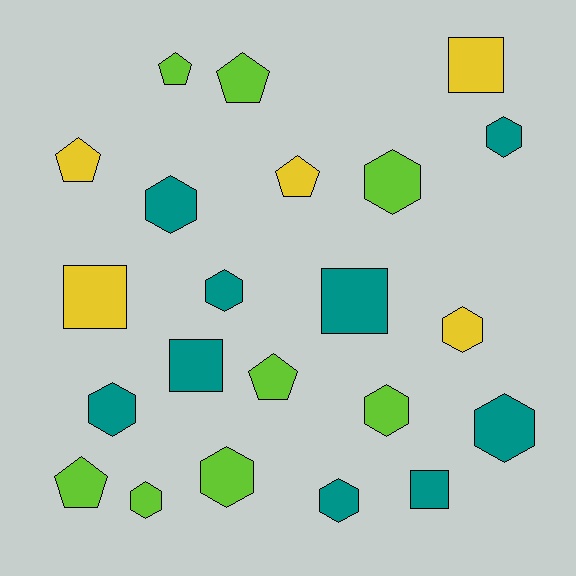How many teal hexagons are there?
There are 6 teal hexagons.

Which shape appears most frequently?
Hexagon, with 11 objects.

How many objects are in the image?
There are 22 objects.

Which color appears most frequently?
Teal, with 9 objects.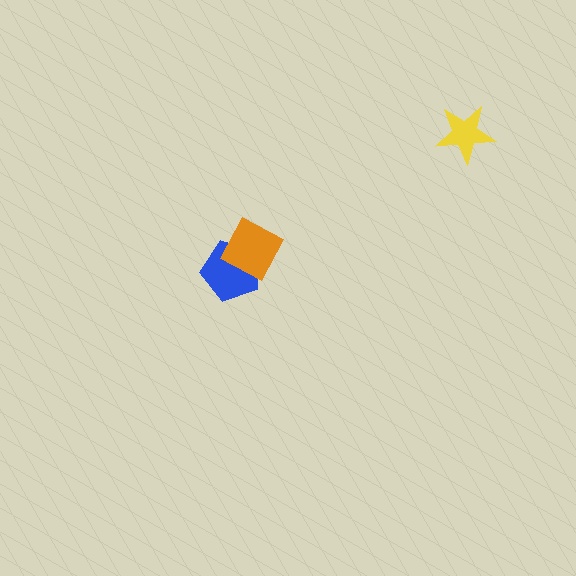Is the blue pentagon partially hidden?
Yes, it is partially covered by another shape.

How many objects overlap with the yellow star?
0 objects overlap with the yellow star.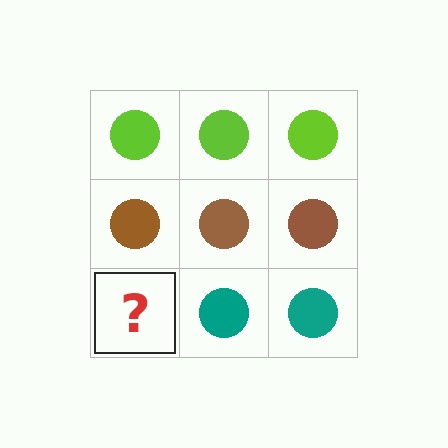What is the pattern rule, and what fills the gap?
The rule is that each row has a consistent color. The gap should be filled with a teal circle.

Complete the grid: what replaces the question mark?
The question mark should be replaced with a teal circle.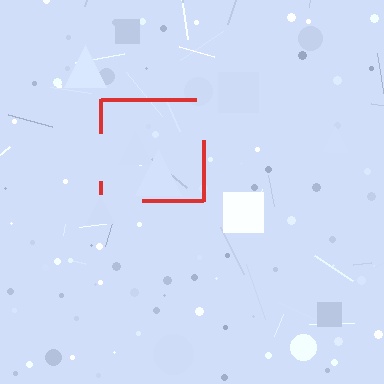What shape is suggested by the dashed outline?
The dashed outline suggests a square.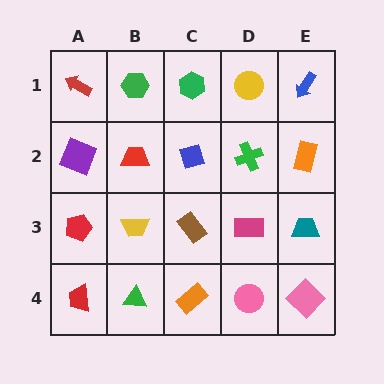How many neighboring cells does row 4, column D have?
3.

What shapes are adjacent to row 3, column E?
An orange rectangle (row 2, column E), a pink diamond (row 4, column E), a magenta rectangle (row 3, column D).